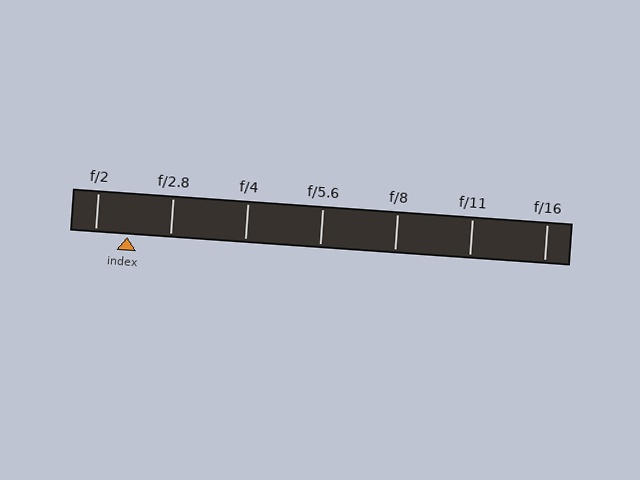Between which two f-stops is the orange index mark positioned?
The index mark is between f/2 and f/2.8.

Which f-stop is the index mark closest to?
The index mark is closest to f/2.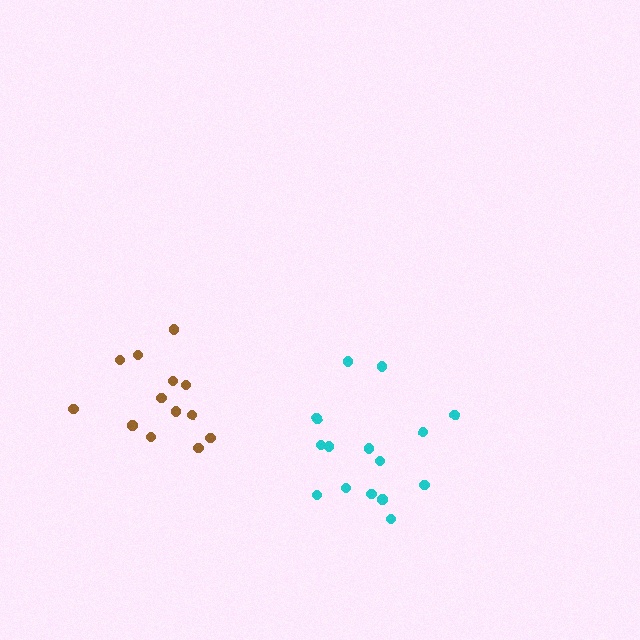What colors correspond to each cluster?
The clusters are colored: cyan, brown.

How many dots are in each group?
Group 1: 15 dots, Group 2: 13 dots (28 total).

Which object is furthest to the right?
The cyan cluster is rightmost.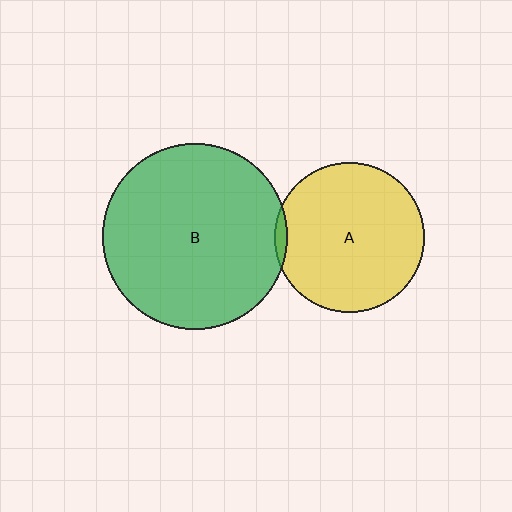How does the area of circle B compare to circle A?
Approximately 1.5 times.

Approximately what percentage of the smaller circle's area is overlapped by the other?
Approximately 5%.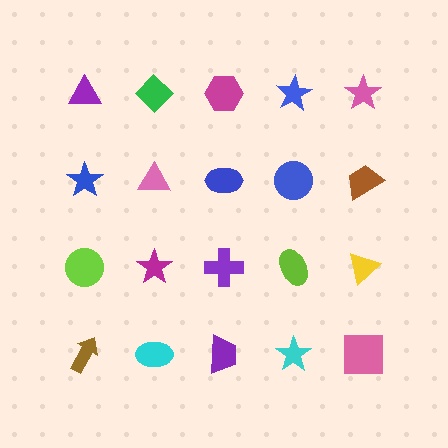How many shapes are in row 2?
5 shapes.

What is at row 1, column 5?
A pink star.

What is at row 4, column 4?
A cyan star.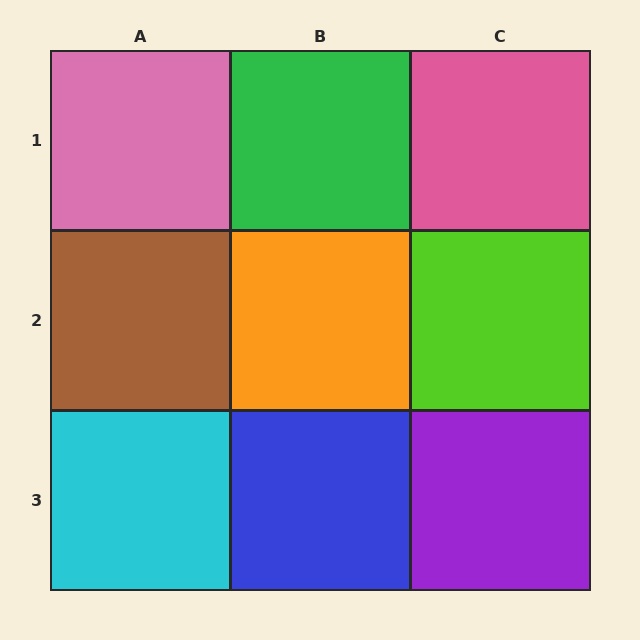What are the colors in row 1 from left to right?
Pink, green, pink.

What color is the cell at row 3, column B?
Blue.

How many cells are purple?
1 cell is purple.